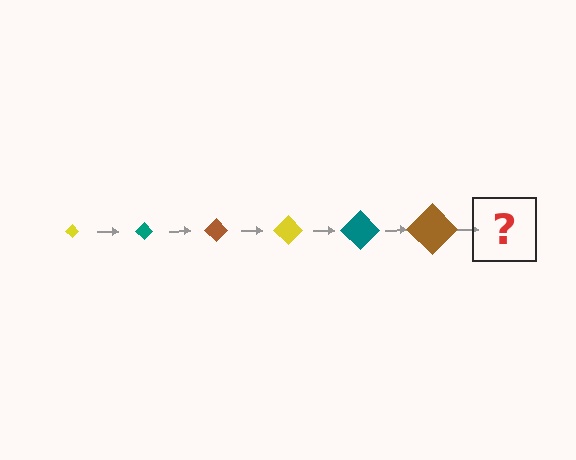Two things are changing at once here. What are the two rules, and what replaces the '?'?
The two rules are that the diamond grows larger each step and the color cycles through yellow, teal, and brown. The '?' should be a yellow diamond, larger than the previous one.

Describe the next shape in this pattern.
It should be a yellow diamond, larger than the previous one.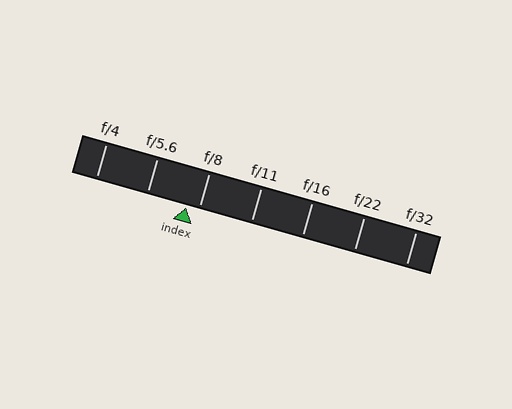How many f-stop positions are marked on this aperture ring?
There are 7 f-stop positions marked.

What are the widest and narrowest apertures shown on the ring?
The widest aperture shown is f/4 and the narrowest is f/32.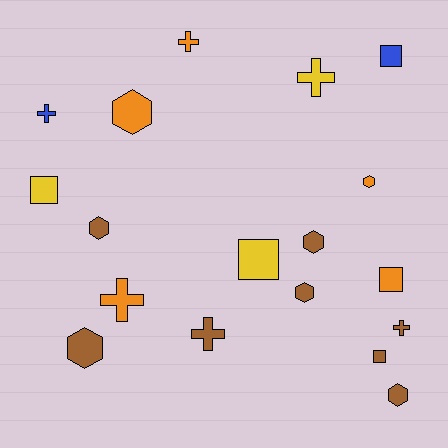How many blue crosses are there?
There is 1 blue cross.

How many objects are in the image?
There are 18 objects.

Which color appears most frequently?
Brown, with 8 objects.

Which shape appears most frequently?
Hexagon, with 7 objects.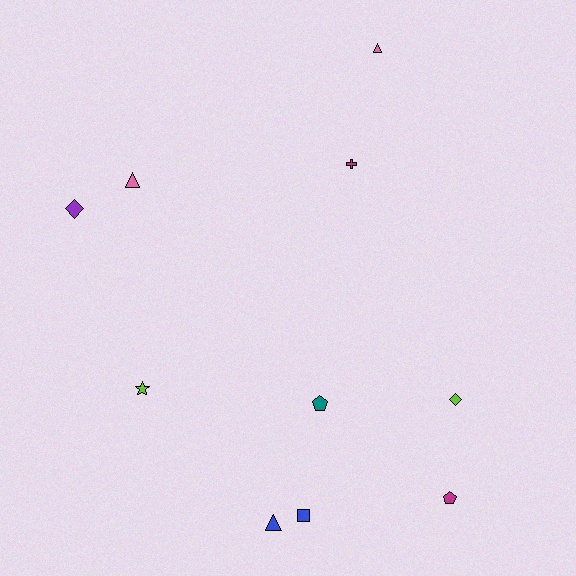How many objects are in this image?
There are 10 objects.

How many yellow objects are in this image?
There are no yellow objects.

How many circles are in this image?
There are no circles.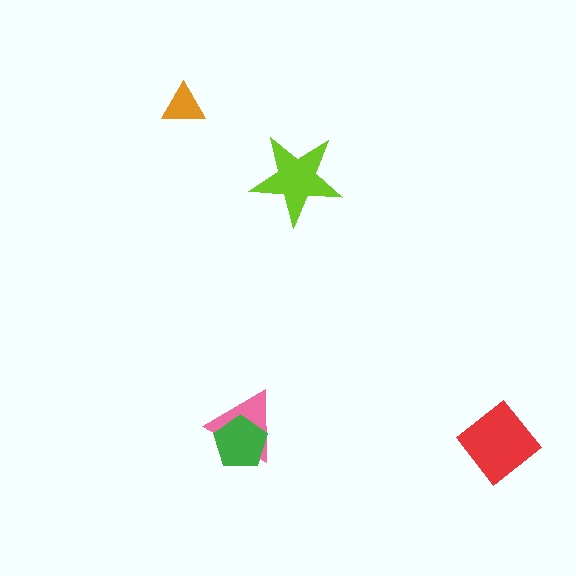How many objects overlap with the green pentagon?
1 object overlaps with the green pentagon.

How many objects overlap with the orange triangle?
0 objects overlap with the orange triangle.